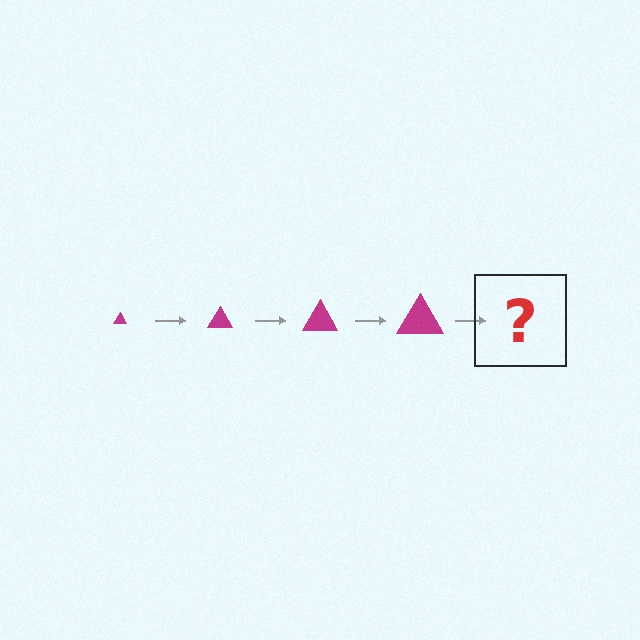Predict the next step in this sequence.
The next step is a magenta triangle, larger than the previous one.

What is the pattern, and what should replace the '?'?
The pattern is that the triangle gets progressively larger each step. The '?' should be a magenta triangle, larger than the previous one.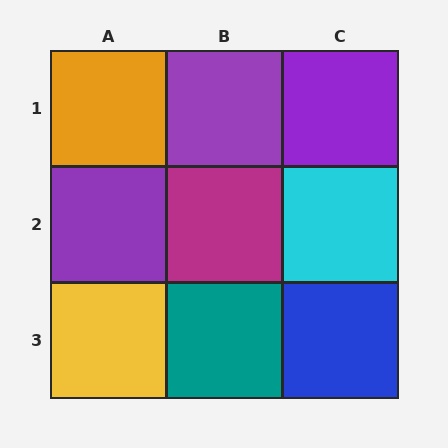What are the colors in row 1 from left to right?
Orange, purple, purple.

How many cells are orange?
1 cell is orange.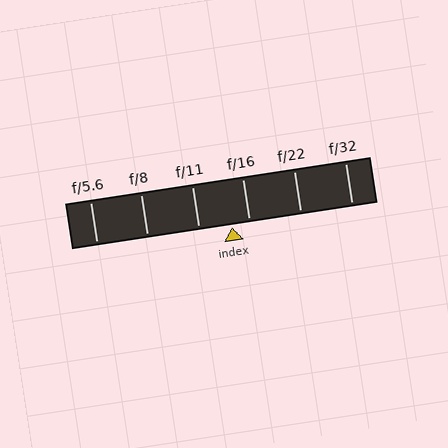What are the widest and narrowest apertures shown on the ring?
The widest aperture shown is f/5.6 and the narrowest is f/32.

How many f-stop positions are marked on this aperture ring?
There are 6 f-stop positions marked.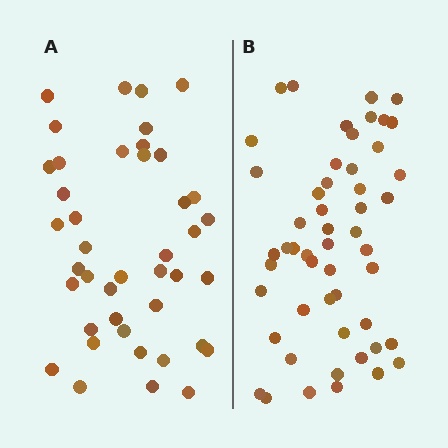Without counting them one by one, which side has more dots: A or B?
Region B (the right region) has more dots.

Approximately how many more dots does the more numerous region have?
Region B has roughly 10 or so more dots than region A.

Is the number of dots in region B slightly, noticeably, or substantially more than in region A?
Region B has only slightly more — the two regions are fairly close. The ratio is roughly 1.2 to 1.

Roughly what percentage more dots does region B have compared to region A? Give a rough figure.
About 25% more.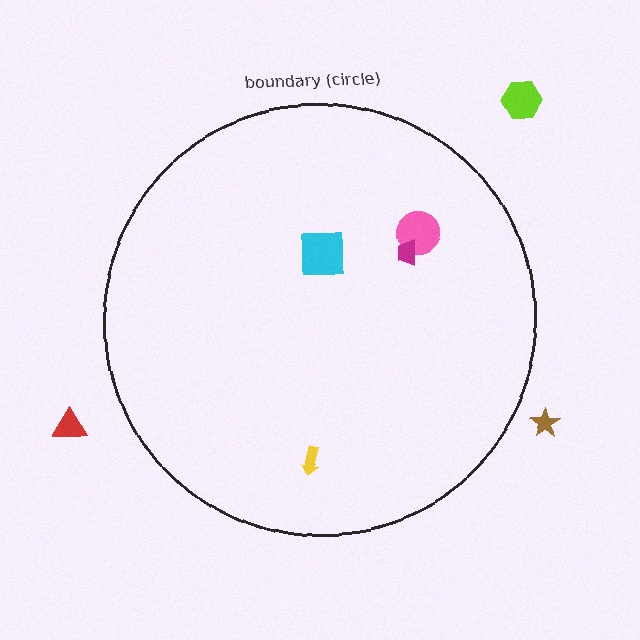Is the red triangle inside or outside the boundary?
Outside.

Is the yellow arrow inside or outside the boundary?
Inside.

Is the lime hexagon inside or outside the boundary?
Outside.